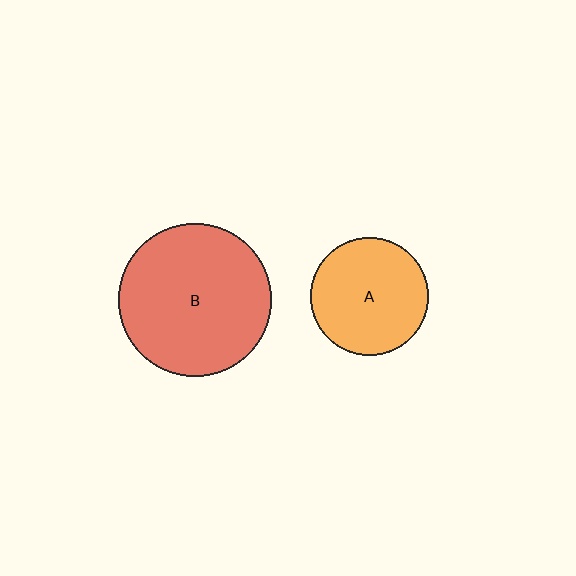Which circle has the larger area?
Circle B (red).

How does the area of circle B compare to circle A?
Approximately 1.7 times.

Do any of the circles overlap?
No, none of the circles overlap.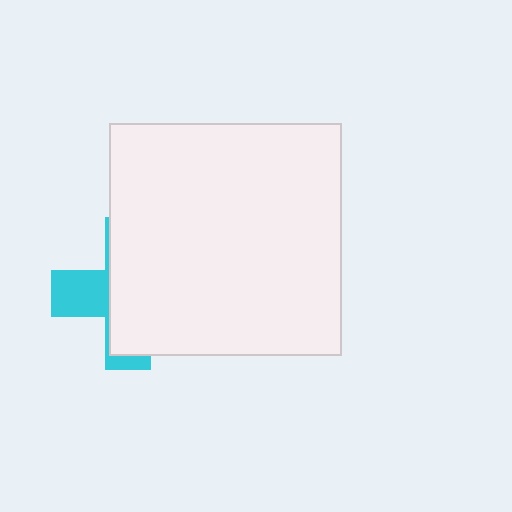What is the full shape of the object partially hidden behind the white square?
The partially hidden object is a cyan cross.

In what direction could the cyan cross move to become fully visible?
The cyan cross could move left. That would shift it out from behind the white square entirely.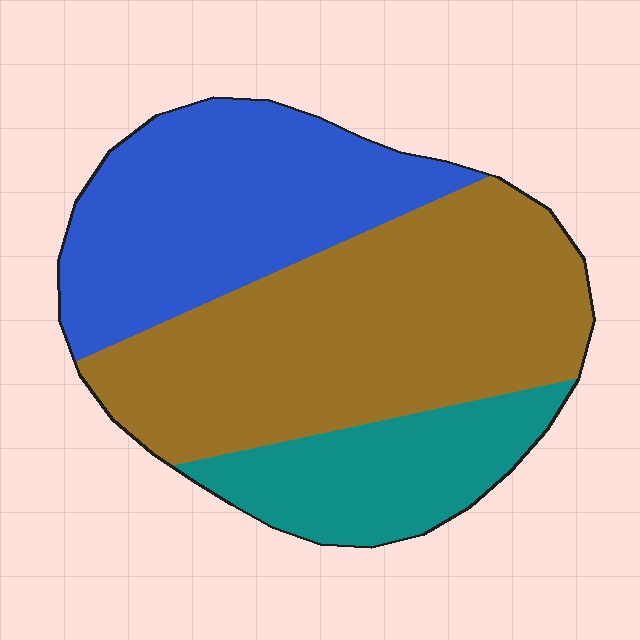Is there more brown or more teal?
Brown.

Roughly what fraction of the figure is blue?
Blue covers around 35% of the figure.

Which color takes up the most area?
Brown, at roughly 50%.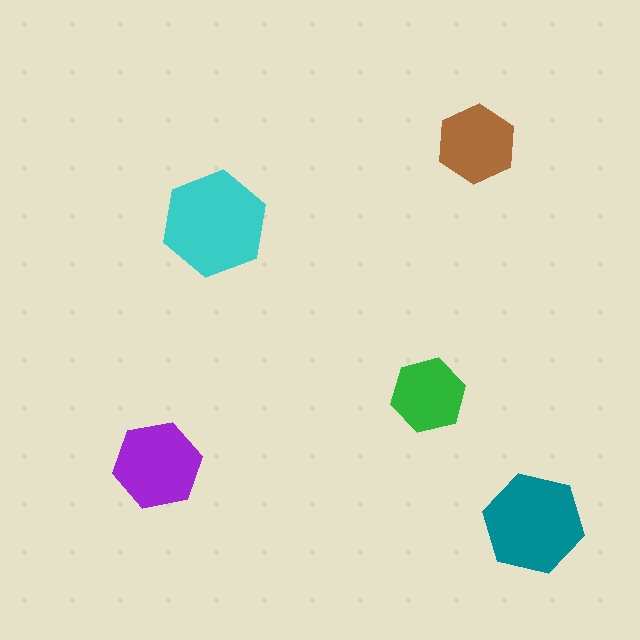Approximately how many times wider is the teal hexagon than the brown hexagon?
About 1.5 times wider.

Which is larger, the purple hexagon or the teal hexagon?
The teal one.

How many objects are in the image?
There are 5 objects in the image.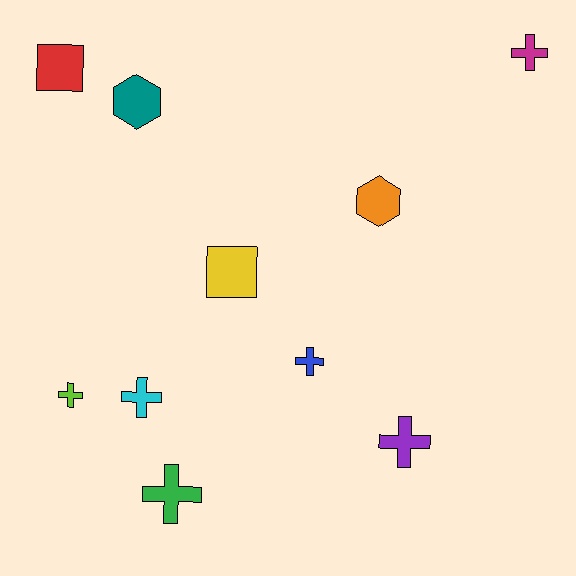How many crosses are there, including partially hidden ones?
There are 6 crosses.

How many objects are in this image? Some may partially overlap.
There are 10 objects.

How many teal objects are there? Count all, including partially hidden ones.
There is 1 teal object.